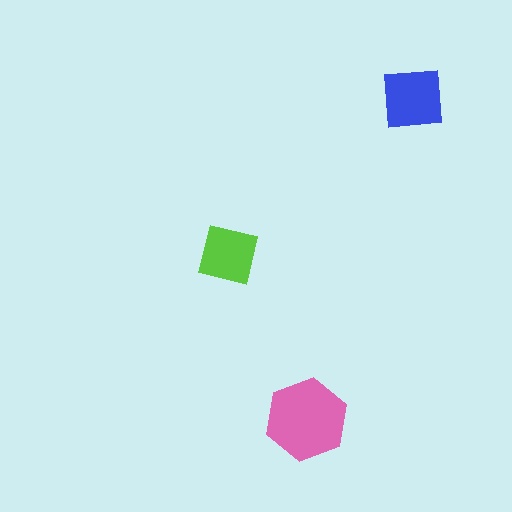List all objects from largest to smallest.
The pink hexagon, the blue square, the lime square.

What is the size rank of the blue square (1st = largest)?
2nd.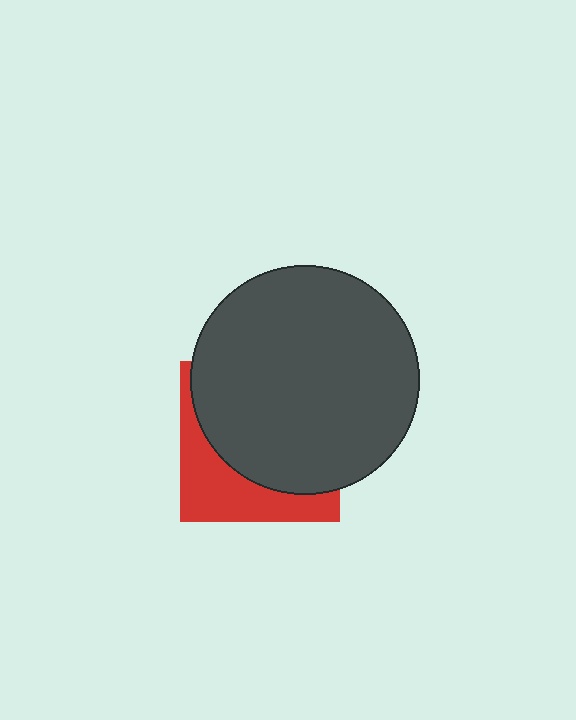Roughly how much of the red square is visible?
A small part of it is visible (roughly 33%).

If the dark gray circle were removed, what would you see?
You would see the complete red square.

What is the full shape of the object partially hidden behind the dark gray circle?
The partially hidden object is a red square.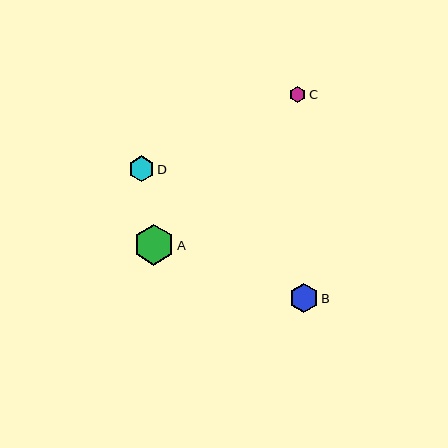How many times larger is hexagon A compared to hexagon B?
Hexagon A is approximately 1.4 times the size of hexagon B.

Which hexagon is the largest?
Hexagon A is the largest with a size of approximately 41 pixels.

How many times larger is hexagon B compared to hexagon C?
Hexagon B is approximately 1.8 times the size of hexagon C.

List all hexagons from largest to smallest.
From largest to smallest: A, B, D, C.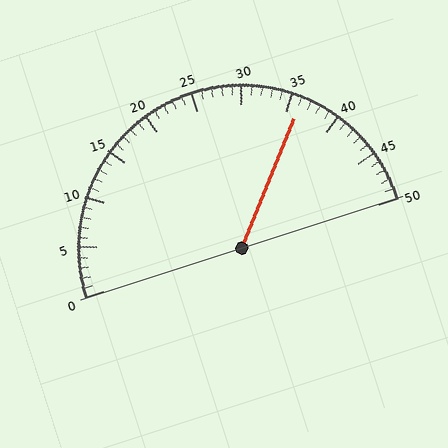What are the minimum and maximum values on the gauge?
The gauge ranges from 0 to 50.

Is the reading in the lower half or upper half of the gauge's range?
The reading is in the upper half of the range (0 to 50).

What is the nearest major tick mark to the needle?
The nearest major tick mark is 35.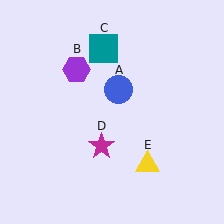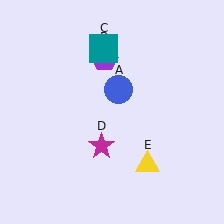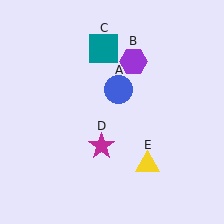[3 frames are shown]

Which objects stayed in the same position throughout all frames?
Blue circle (object A) and teal square (object C) and magenta star (object D) and yellow triangle (object E) remained stationary.